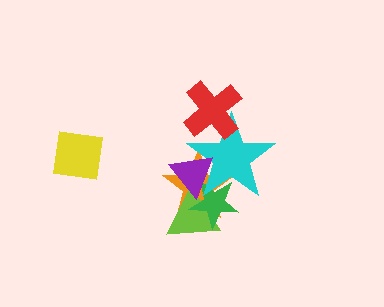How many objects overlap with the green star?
4 objects overlap with the green star.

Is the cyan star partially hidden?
Yes, it is partially covered by another shape.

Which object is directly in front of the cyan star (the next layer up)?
The purple triangle is directly in front of the cyan star.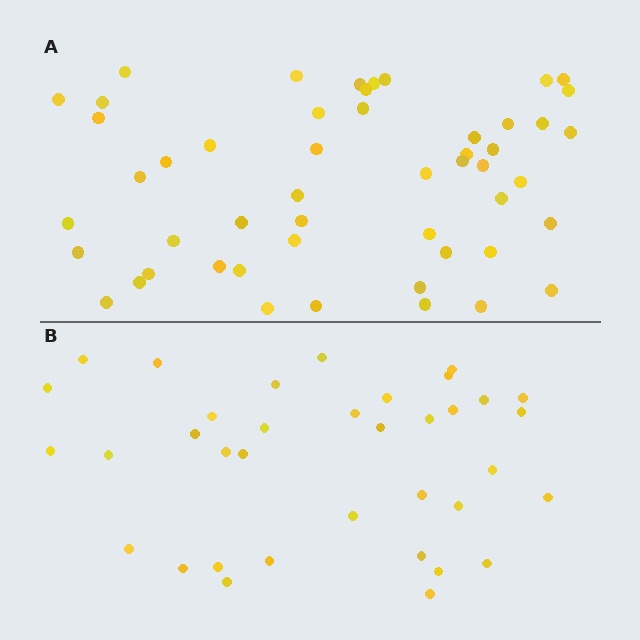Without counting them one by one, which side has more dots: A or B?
Region A (the top region) has more dots.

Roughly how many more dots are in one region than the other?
Region A has approximately 15 more dots than region B.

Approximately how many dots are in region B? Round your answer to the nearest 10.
About 40 dots. (The exact count is 36, which rounds to 40.)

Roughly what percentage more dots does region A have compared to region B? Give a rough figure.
About 40% more.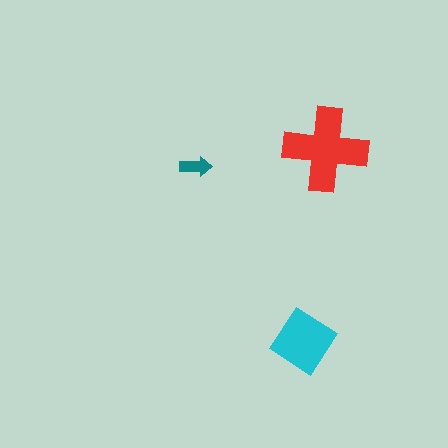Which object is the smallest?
The teal arrow.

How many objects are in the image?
There are 3 objects in the image.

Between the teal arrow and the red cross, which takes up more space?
The red cross.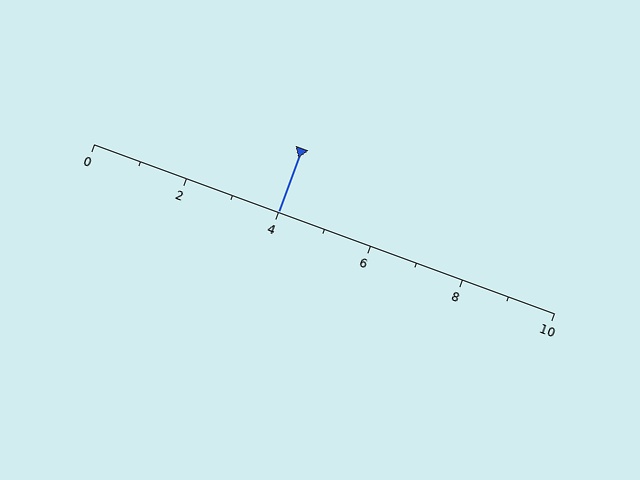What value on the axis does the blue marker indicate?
The marker indicates approximately 4.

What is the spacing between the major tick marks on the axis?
The major ticks are spaced 2 apart.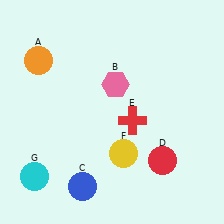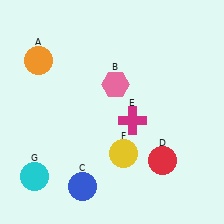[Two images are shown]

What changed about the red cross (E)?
In Image 1, E is red. In Image 2, it changed to magenta.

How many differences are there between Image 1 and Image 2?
There is 1 difference between the two images.